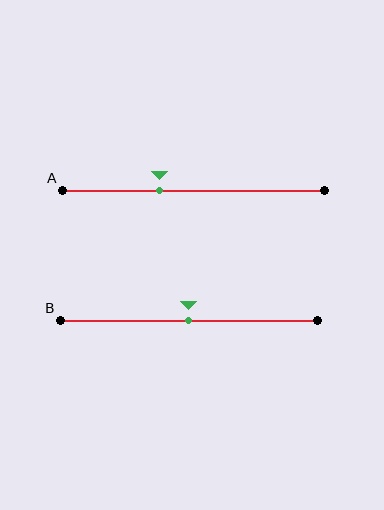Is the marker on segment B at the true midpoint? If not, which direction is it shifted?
Yes, the marker on segment B is at the true midpoint.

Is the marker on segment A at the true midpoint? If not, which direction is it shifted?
No, the marker on segment A is shifted to the left by about 13% of the segment length.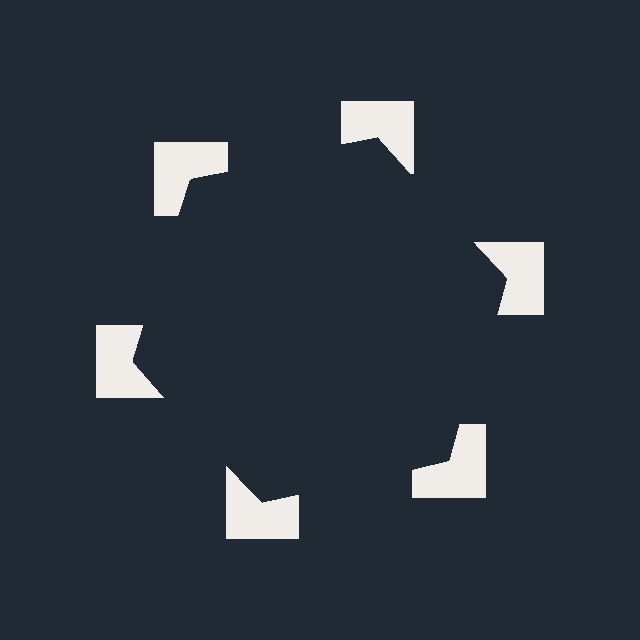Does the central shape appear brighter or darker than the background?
It typically appears slightly darker than the background, even though no actual brightness change is drawn.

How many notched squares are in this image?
There are 6 — one at each vertex of the illusory hexagon.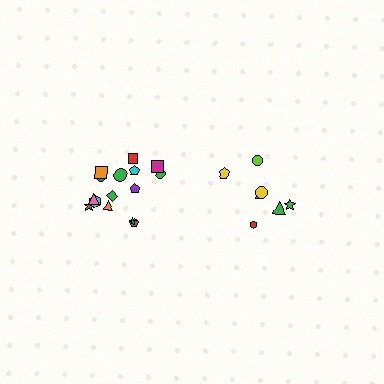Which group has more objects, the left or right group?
The left group.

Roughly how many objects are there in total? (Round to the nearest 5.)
Roughly 20 objects in total.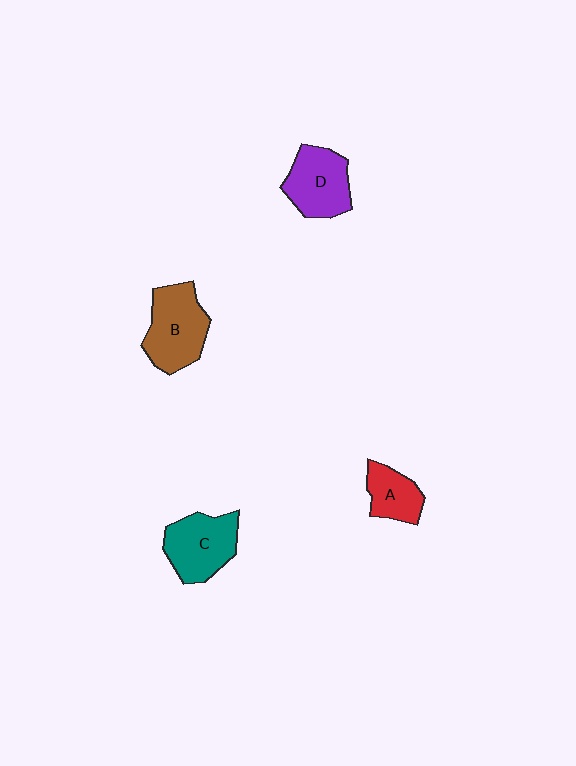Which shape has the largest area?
Shape B (brown).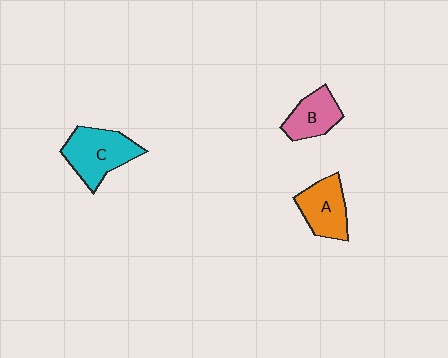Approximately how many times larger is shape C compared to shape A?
Approximately 1.2 times.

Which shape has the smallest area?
Shape B (pink).